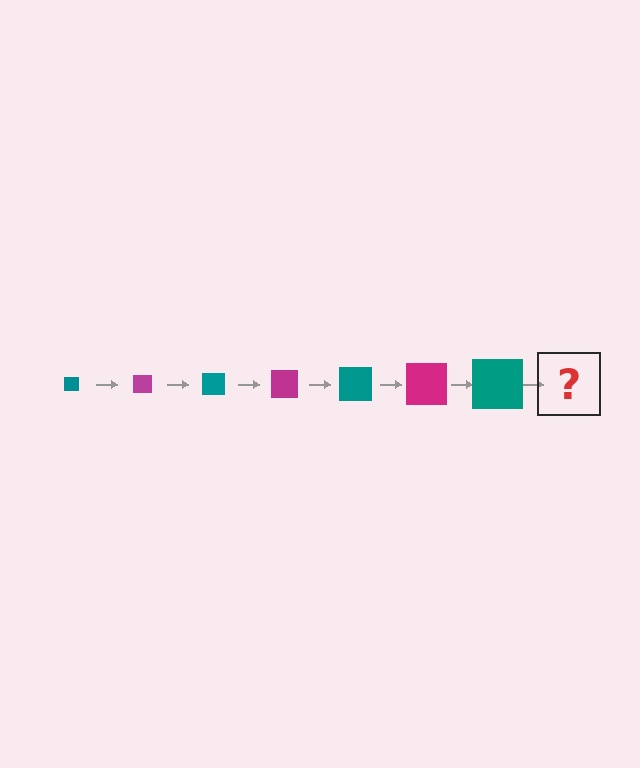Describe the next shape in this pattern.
It should be a magenta square, larger than the previous one.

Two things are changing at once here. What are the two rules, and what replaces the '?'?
The two rules are that the square grows larger each step and the color cycles through teal and magenta. The '?' should be a magenta square, larger than the previous one.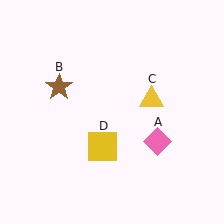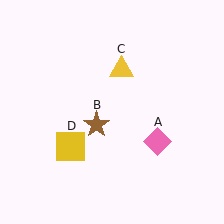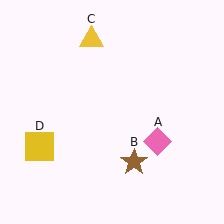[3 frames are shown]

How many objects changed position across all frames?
3 objects changed position: brown star (object B), yellow triangle (object C), yellow square (object D).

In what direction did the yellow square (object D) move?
The yellow square (object D) moved left.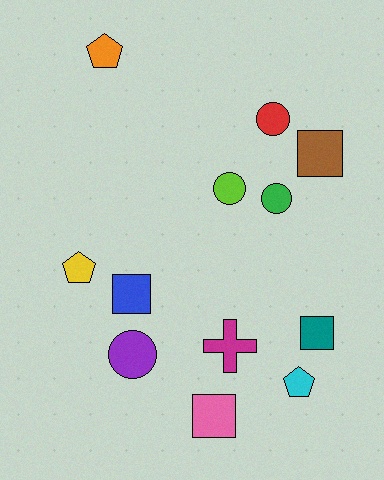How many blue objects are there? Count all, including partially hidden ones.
There is 1 blue object.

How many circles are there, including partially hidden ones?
There are 4 circles.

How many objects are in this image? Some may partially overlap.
There are 12 objects.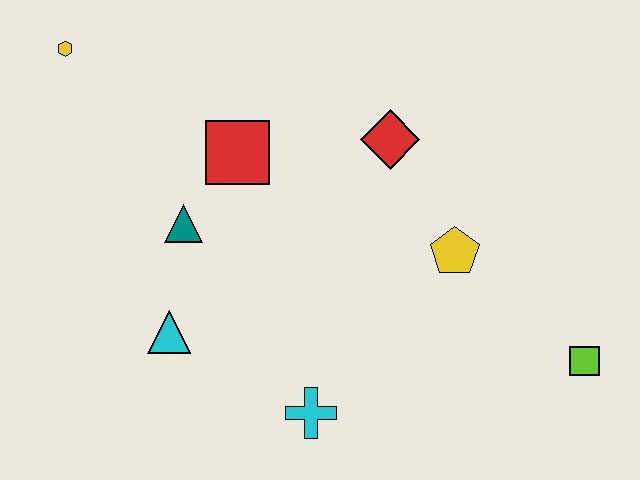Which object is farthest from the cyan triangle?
The lime square is farthest from the cyan triangle.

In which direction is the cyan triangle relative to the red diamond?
The cyan triangle is to the left of the red diamond.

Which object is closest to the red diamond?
The yellow pentagon is closest to the red diamond.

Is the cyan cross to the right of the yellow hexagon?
Yes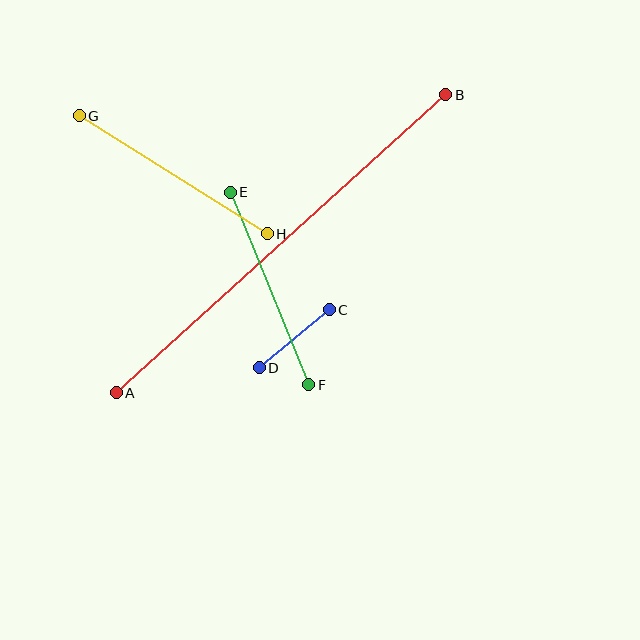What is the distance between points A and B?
The distance is approximately 444 pixels.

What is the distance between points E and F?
The distance is approximately 208 pixels.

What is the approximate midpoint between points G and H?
The midpoint is at approximately (173, 175) pixels.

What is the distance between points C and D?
The distance is approximately 91 pixels.